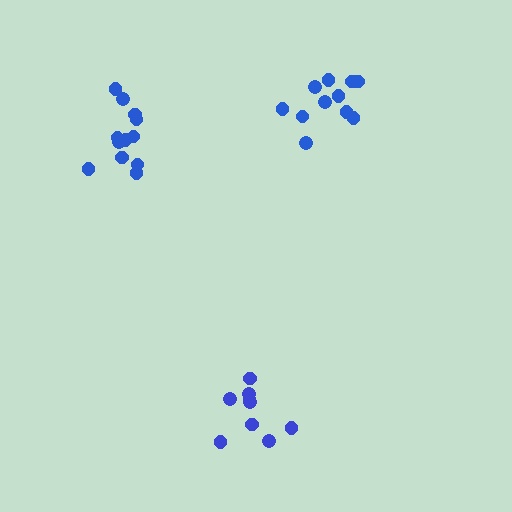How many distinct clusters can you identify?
There are 3 distinct clusters.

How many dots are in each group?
Group 1: 9 dots, Group 2: 11 dots, Group 3: 12 dots (32 total).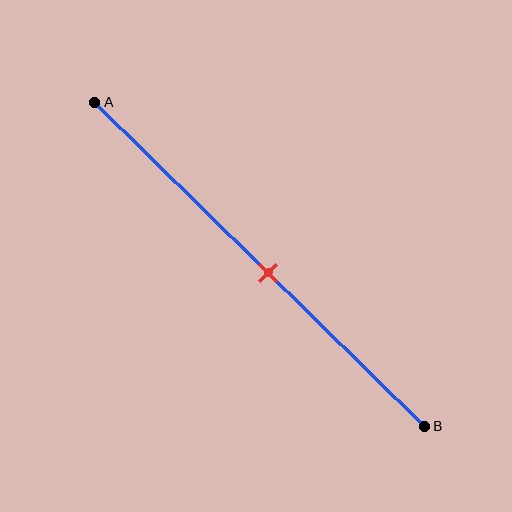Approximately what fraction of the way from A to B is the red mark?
The red mark is approximately 55% of the way from A to B.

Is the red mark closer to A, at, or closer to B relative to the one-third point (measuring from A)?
The red mark is closer to point B than the one-third point of segment AB.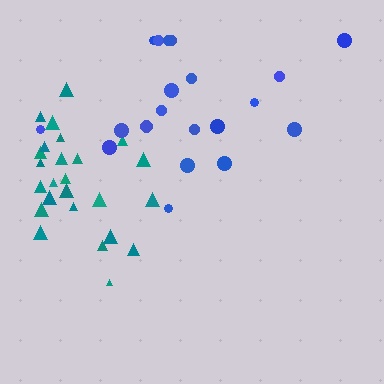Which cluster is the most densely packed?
Teal.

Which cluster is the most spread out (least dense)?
Blue.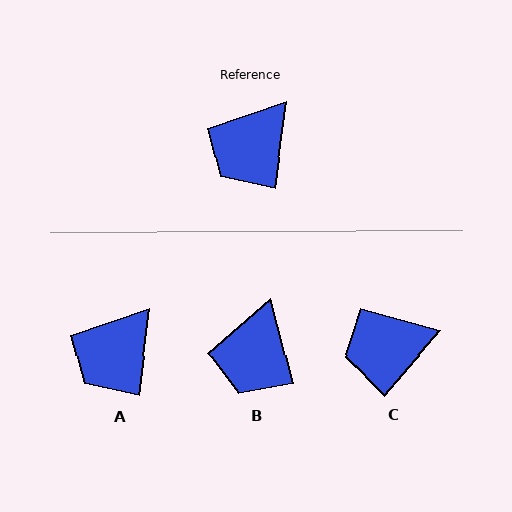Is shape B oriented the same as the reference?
No, it is off by about 22 degrees.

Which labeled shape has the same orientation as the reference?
A.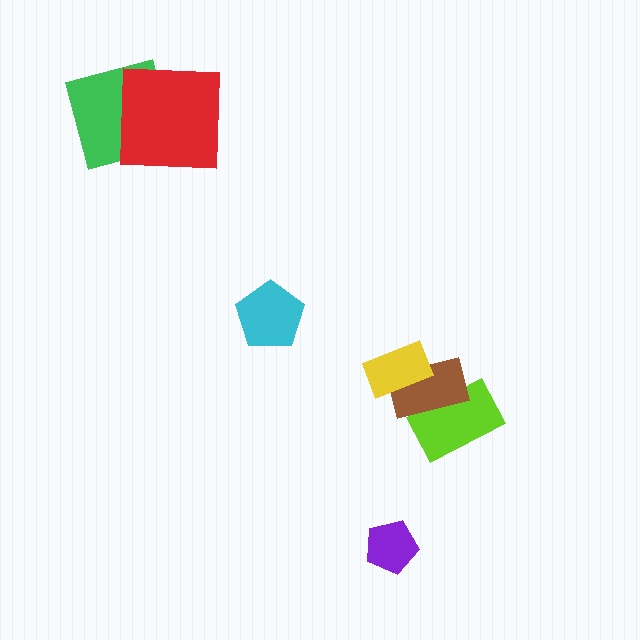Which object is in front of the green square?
The red square is in front of the green square.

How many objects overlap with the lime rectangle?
1 object overlaps with the lime rectangle.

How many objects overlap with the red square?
1 object overlaps with the red square.